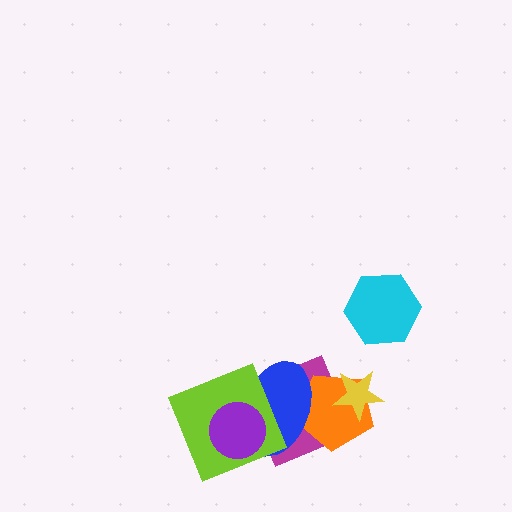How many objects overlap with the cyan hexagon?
0 objects overlap with the cyan hexagon.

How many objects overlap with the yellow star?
2 objects overlap with the yellow star.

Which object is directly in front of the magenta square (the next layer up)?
The orange pentagon is directly in front of the magenta square.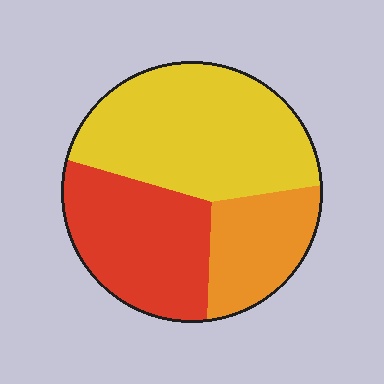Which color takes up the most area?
Yellow, at roughly 45%.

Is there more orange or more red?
Red.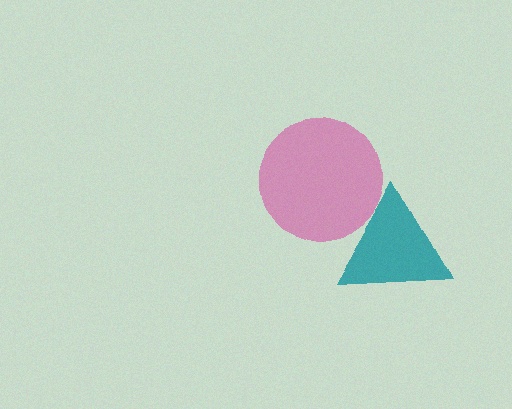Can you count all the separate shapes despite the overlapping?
Yes, there are 2 separate shapes.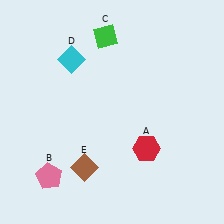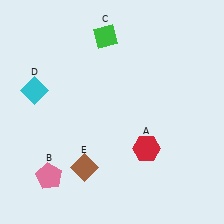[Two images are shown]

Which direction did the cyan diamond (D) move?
The cyan diamond (D) moved left.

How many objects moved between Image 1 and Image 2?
1 object moved between the two images.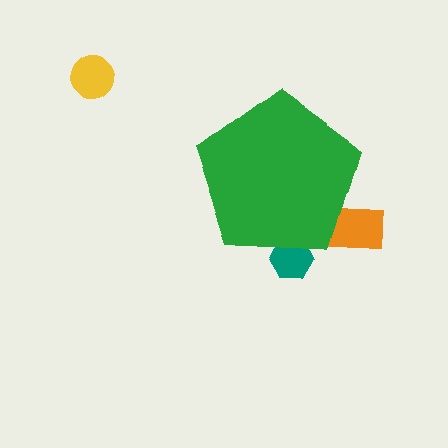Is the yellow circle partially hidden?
No, the yellow circle is fully visible.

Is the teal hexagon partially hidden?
Yes, the teal hexagon is partially hidden behind the green pentagon.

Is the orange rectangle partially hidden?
Yes, the orange rectangle is partially hidden behind the green pentagon.